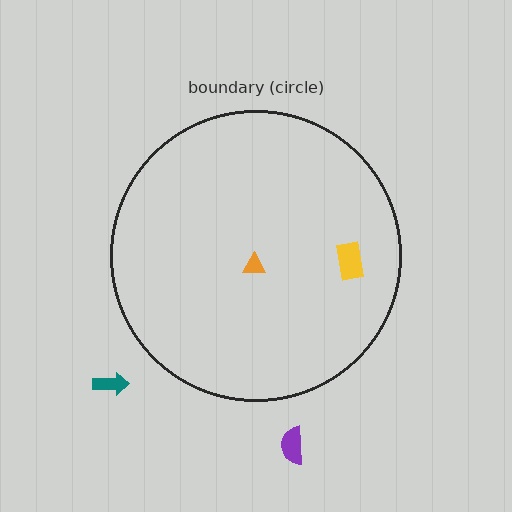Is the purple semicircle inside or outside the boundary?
Outside.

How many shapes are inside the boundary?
2 inside, 2 outside.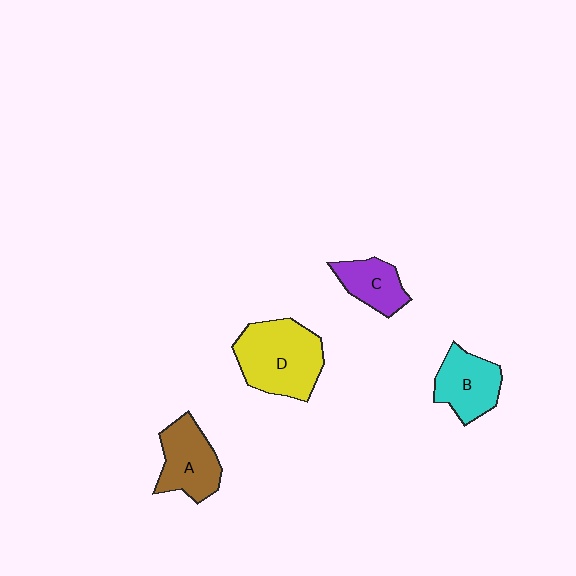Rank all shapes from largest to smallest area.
From largest to smallest: D (yellow), A (brown), B (cyan), C (purple).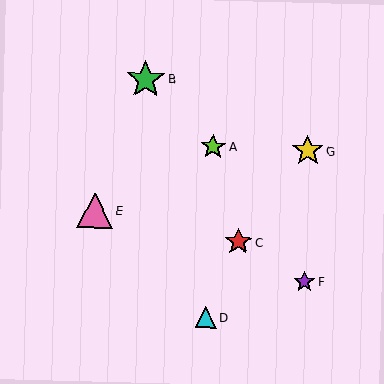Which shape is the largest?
The green star (labeled B) is the largest.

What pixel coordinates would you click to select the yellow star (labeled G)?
Click at (308, 151) to select the yellow star G.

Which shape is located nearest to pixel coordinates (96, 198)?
The pink triangle (labeled E) at (95, 210) is nearest to that location.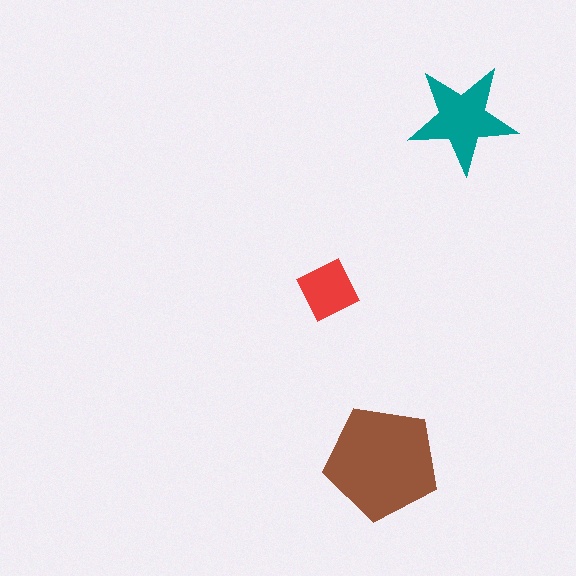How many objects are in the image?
There are 3 objects in the image.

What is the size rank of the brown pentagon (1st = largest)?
1st.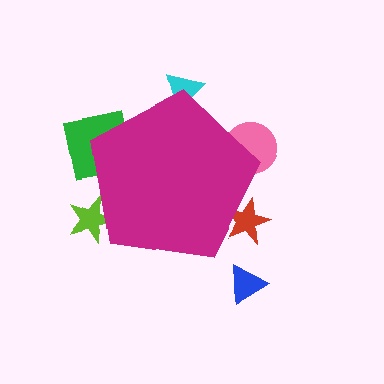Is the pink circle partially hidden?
Yes, the pink circle is partially hidden behind the magenta pentagon.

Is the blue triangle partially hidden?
No, the blue triangle is fully visible.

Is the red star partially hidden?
Yes, the red star is partially hidden behind the magenta pentagon.